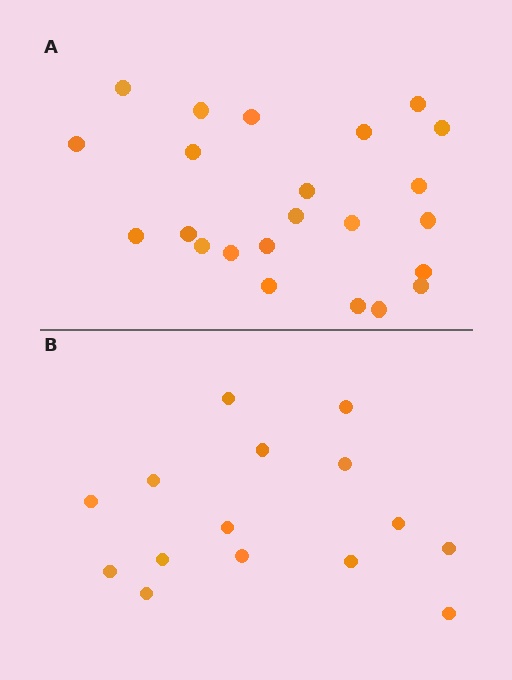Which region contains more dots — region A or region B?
Region A (the top region) has more dots.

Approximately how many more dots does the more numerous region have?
Region A has roughly 8 or so more dots than region B.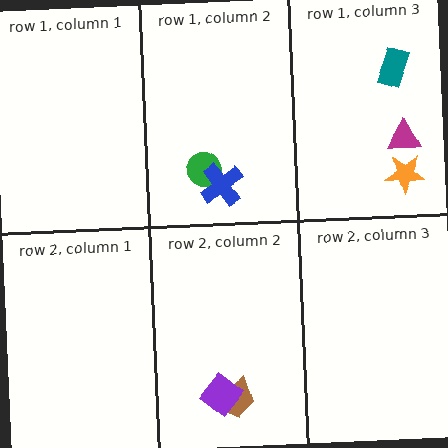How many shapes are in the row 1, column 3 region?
3.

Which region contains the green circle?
The row 1, column 2 region.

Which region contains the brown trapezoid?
The row 2, column 2 region.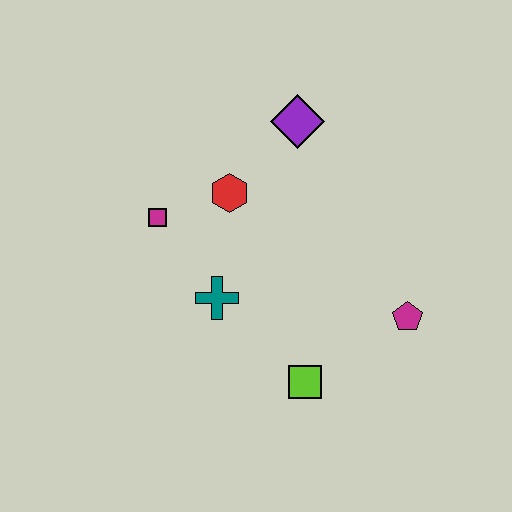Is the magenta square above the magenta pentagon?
Yes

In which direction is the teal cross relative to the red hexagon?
The teal cross is below the red hexagon.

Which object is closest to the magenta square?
The red hexagon is closest to the magenta square.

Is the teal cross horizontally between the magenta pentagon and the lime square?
No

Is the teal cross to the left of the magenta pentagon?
Yes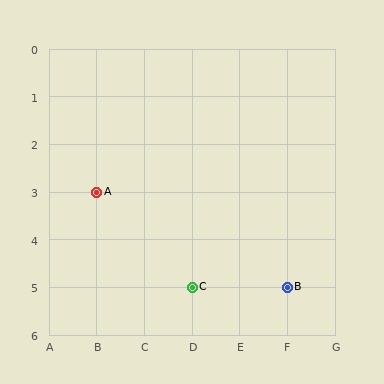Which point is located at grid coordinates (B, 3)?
Point A is at (B, 3).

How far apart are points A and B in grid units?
Points A and B are 4 columns and 2 rows apart (about 4.5 grid units diagonally).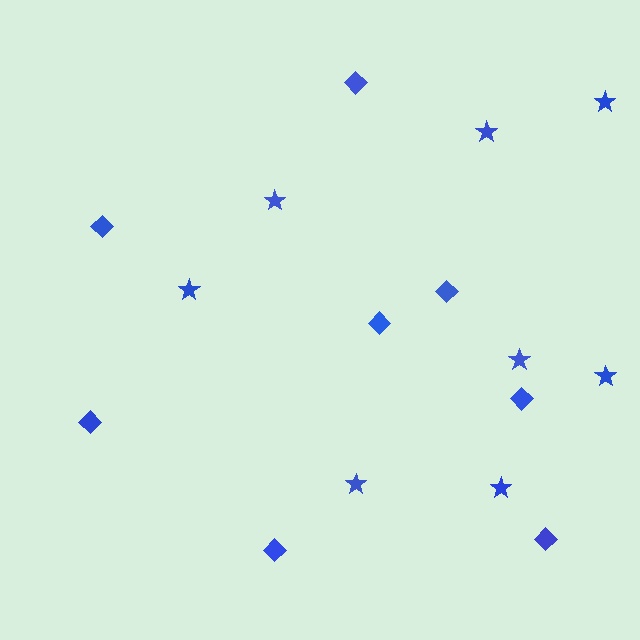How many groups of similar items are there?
There are 2 groups: one group of diamonds (8) and one group of stars (8).